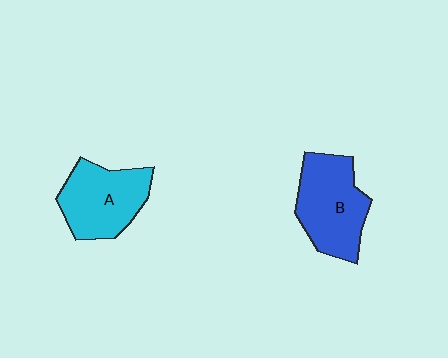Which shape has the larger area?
Shape B (blue).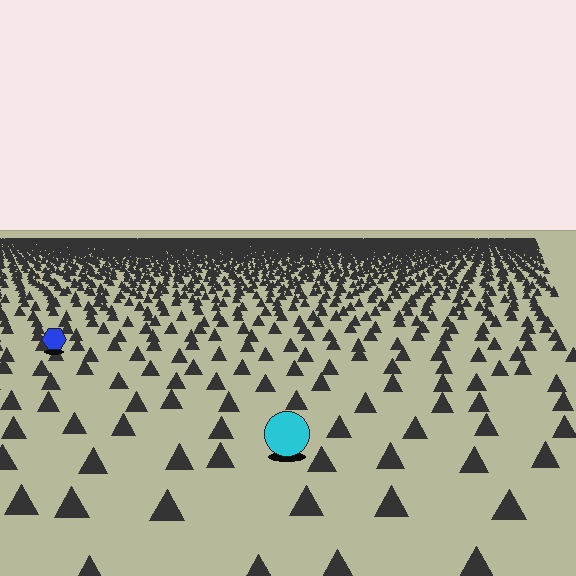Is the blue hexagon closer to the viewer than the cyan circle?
No. The cyan circle is closer — you can tell from the texture gradient: the ground texture is coarser near it.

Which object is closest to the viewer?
The cyan circle is closest. The texture marks near it are larger and more spread out.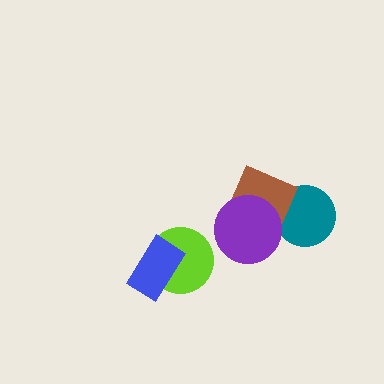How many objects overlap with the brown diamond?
2 objects overlap with the brown diamond.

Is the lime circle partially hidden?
Yes, it is partially covered by another shape.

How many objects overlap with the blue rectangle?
1 object overlaps with the blue rectangle.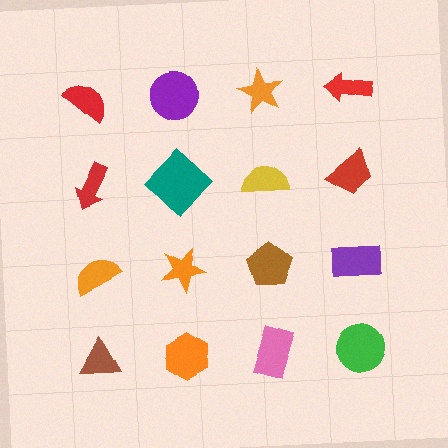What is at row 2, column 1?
A red arrow.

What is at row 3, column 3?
A brown pentagon.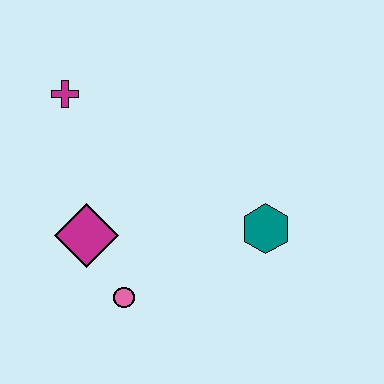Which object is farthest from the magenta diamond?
The teal hexagon is farthest from the magenta diamond.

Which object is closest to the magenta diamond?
The pink circle is closest to the magenta diamond.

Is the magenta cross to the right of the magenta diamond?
No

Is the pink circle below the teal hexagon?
Yes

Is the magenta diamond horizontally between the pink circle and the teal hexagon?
No